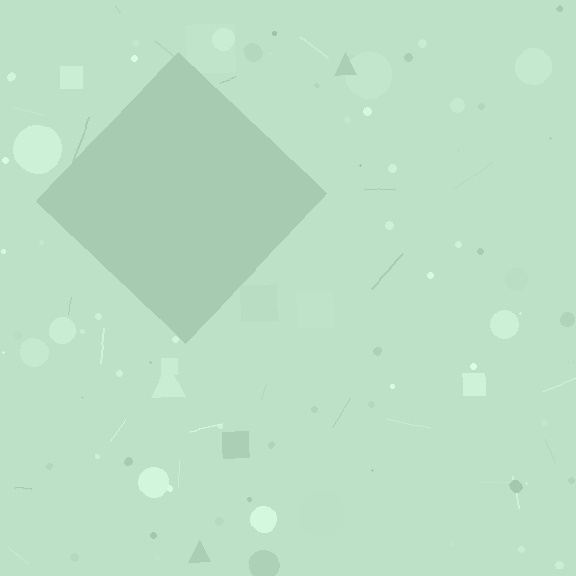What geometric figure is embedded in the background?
A diamond is embedded in the background.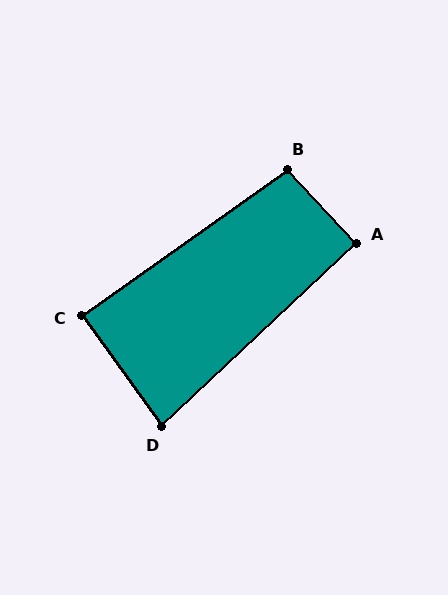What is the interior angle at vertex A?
Approximately 90 degrees (approximately right).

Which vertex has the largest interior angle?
B, at approximately 97 degrees.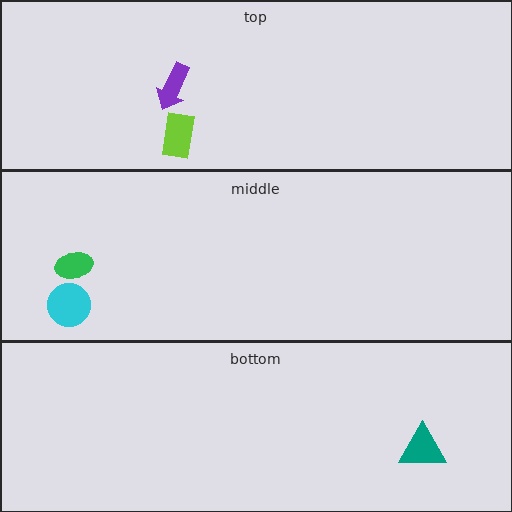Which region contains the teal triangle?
The bottom region.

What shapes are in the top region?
The purple arrow, the lime rectangle.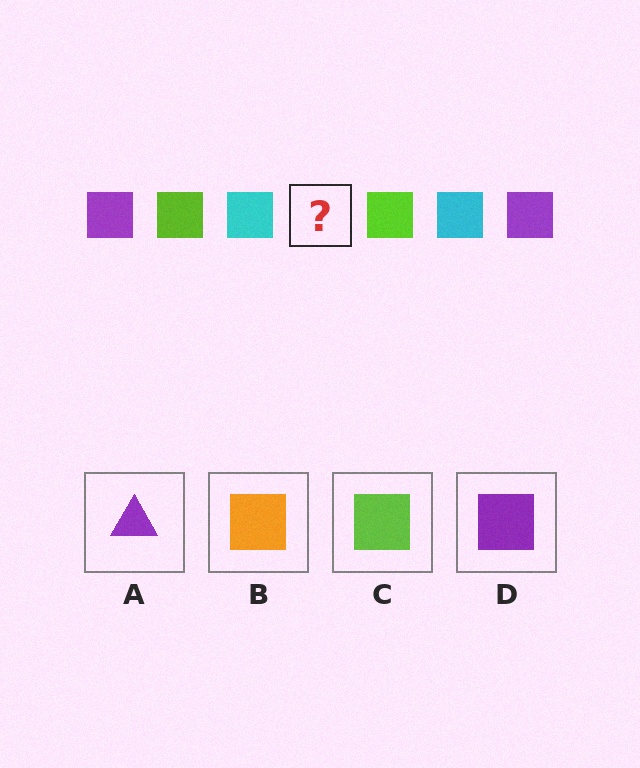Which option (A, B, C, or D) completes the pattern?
D.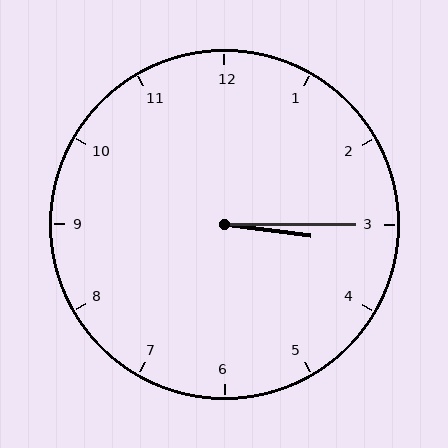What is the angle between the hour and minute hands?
Approximately 8 degrees.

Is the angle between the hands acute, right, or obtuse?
It is acute.